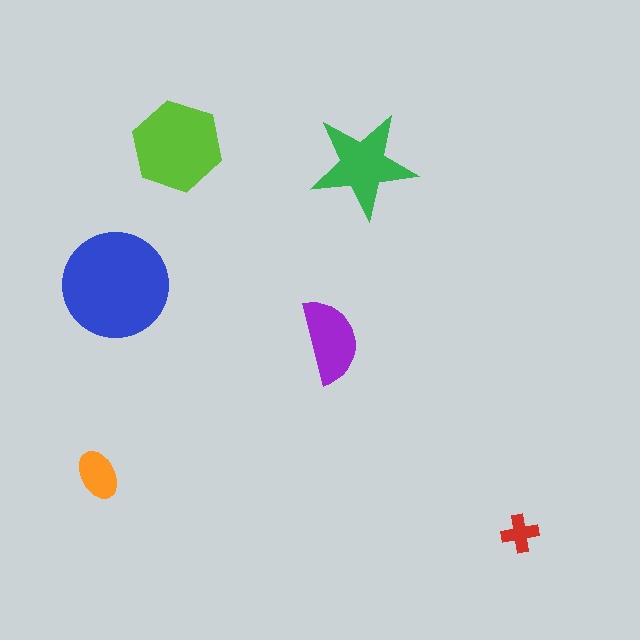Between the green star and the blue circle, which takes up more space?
The blue circle.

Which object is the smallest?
The red cross.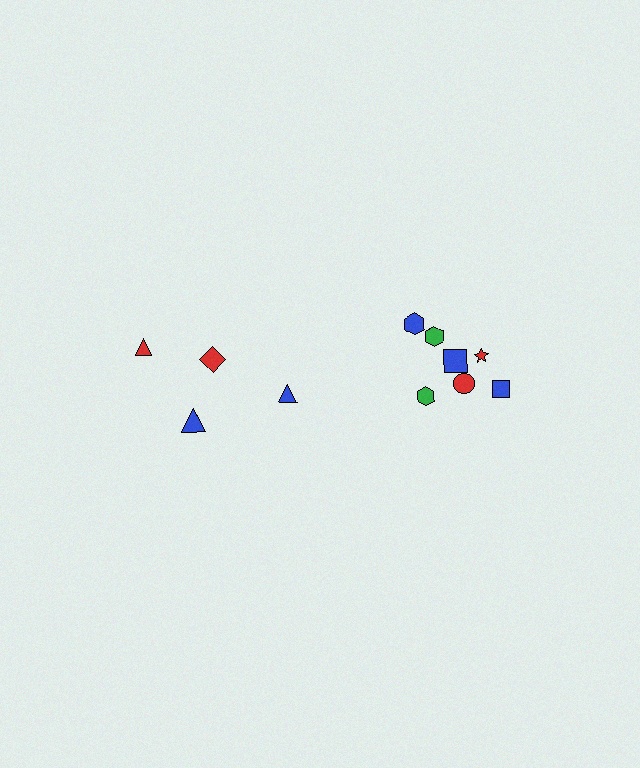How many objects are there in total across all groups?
There are 11 objects.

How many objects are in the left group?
There are 4 objects.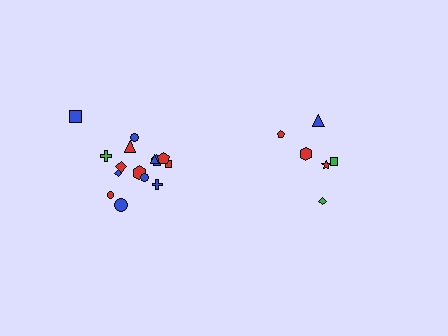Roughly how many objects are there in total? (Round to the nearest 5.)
Roughly 20 objects in total.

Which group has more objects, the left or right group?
The left group.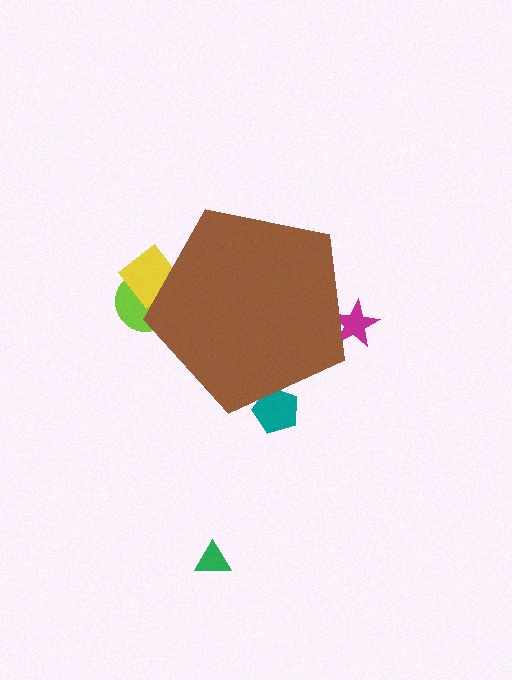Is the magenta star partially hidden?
Yes, the magenta star is partially hidden behind the brown pentagon.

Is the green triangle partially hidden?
No, the green triangle is fully visible.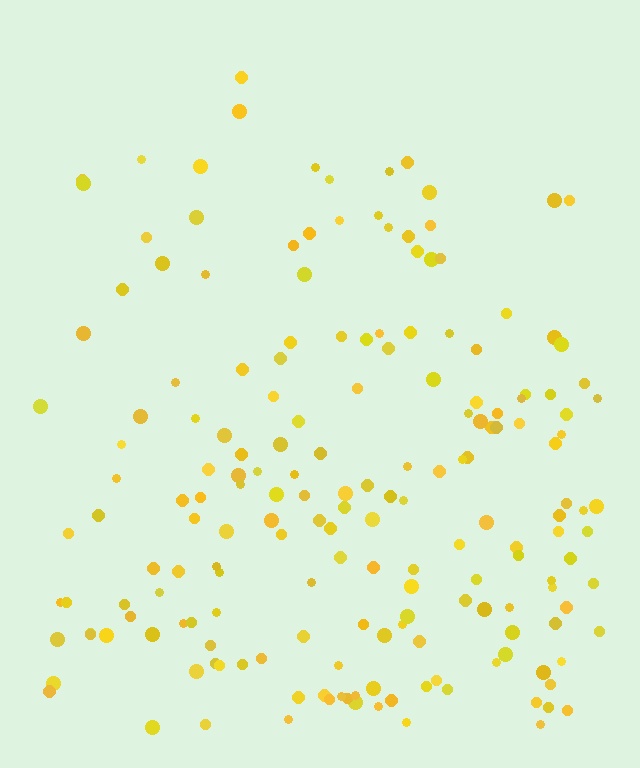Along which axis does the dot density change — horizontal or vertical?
Vertical.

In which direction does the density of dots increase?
From top to bottom, with the bottom side densest.